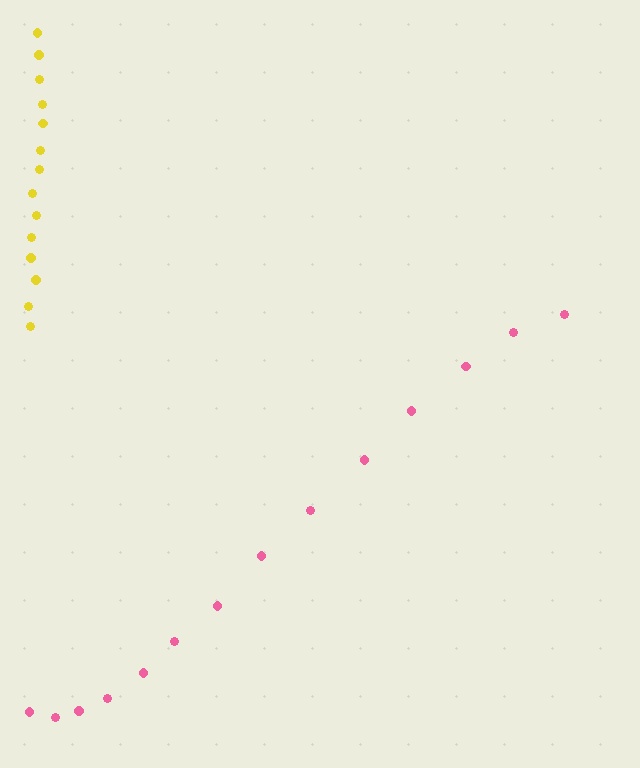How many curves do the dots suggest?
There are 2 distinct paths.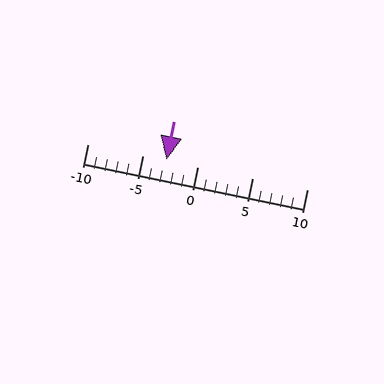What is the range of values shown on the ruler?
The ruler shows values from -10 to 10.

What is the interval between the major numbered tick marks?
The major tick marks are spaced 5 units apart.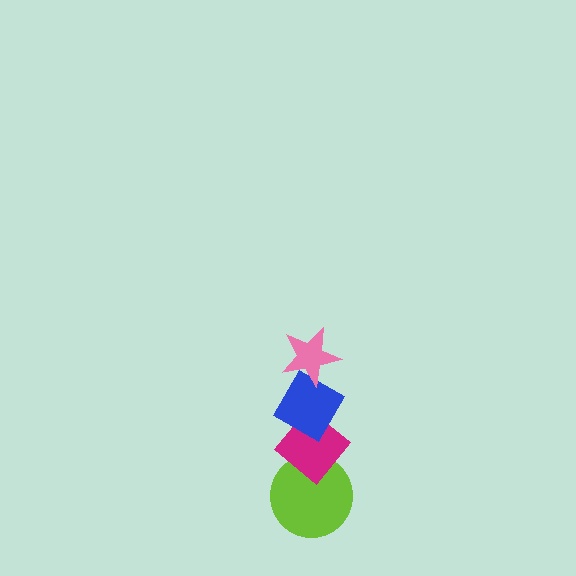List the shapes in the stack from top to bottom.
From top to bottom: the pink star, the blue diamond, the magenta diamond, the lime circle.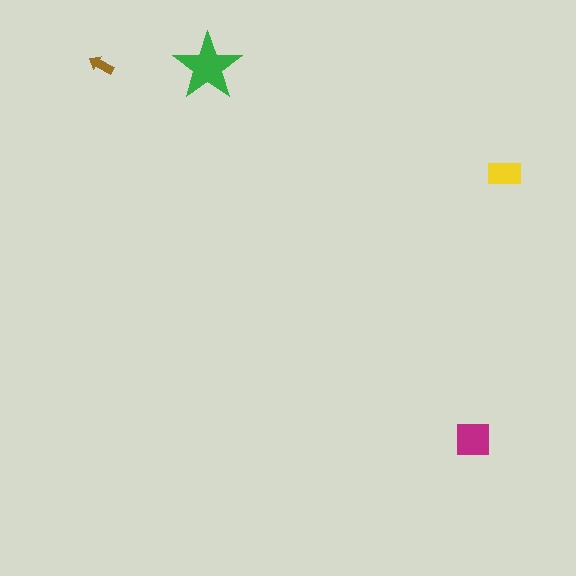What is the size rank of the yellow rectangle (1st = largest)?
3rd.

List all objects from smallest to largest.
The brown arrow, the yellow rectangle, the magenta square, the green star.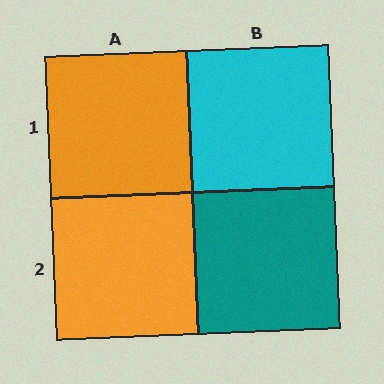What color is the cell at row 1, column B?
Cyan.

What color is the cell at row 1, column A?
Orange.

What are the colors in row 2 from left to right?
Orange, teal.